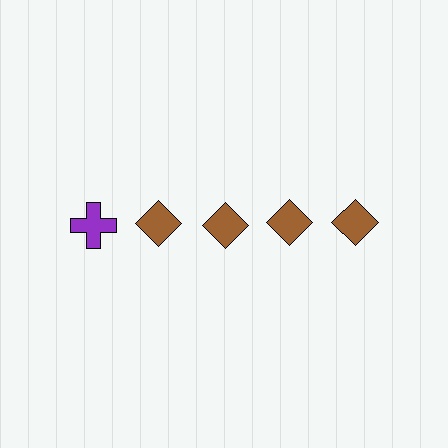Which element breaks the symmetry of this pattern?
The purple cross in the top row, leftmost column breaks the symmetry. All other shapes are brown diamonds.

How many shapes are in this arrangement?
There are 5 shapes arranged in a grid pattern.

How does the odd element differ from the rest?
It differs in both color (purple instead of brown) and shape (cross instead of diamond).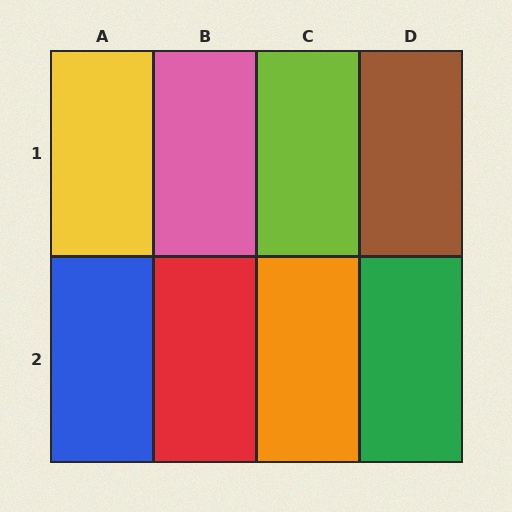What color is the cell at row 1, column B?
Pink.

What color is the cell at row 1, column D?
Brown.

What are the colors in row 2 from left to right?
Blue, red, orange, green.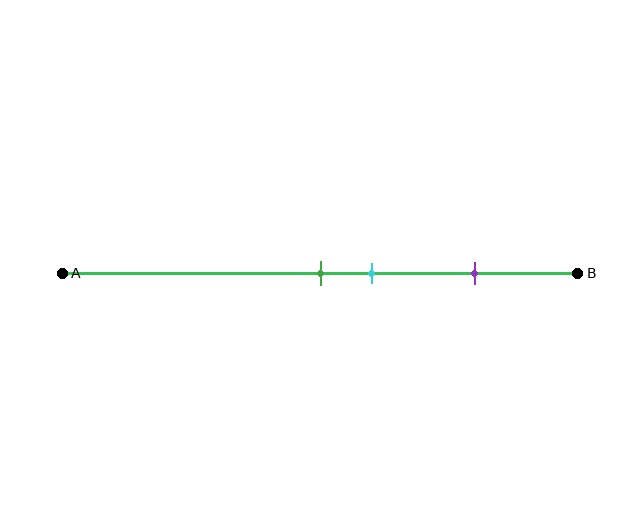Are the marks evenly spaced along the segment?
No, the marks are not evenly spaced.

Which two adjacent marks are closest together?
The green and cyan marks are the closest adjacent pair.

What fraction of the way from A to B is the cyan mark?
The cyan mark is approximately 60% (0.6) of the way from A to B.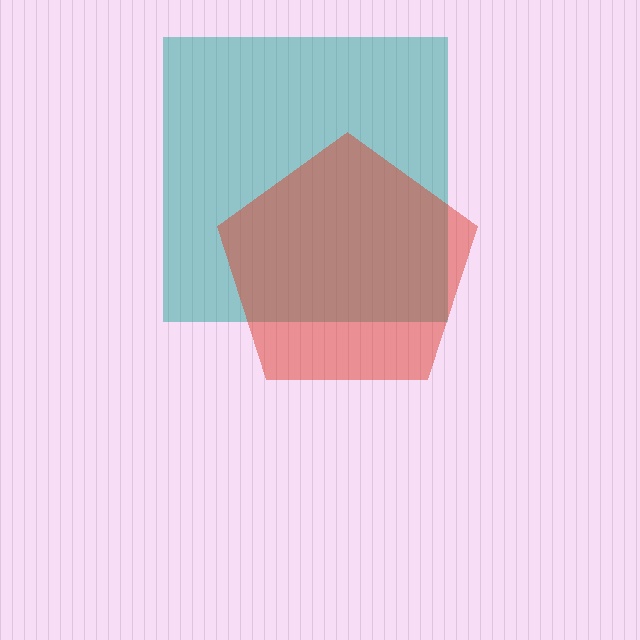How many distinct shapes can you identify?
There are 2 distinct shapes: a teal square, a red pentagon.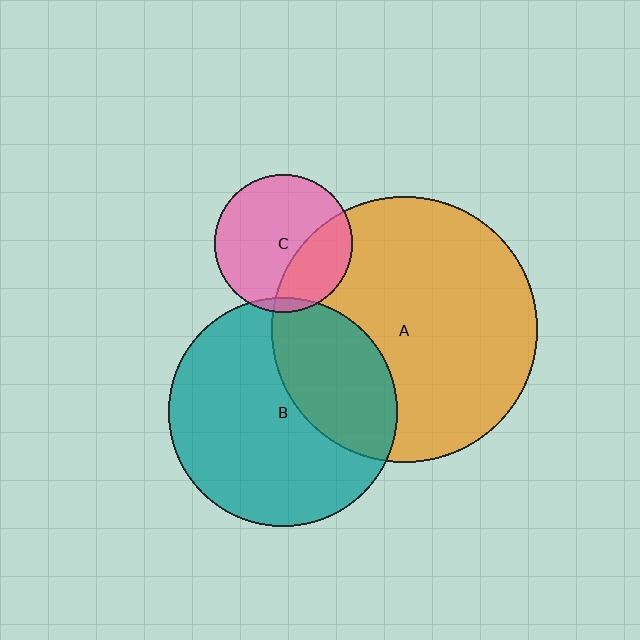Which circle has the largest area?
Circle A (orange).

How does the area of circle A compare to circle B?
Approximately 1.3 times.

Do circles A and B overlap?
Yes.